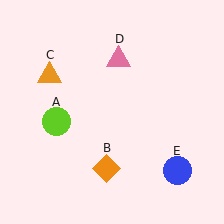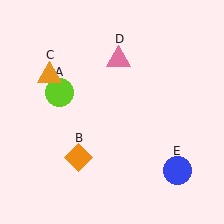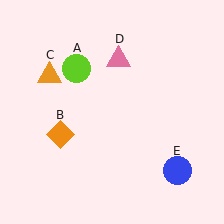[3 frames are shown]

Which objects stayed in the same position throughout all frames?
Orange triangle (object C) and pink triangle (object D) and blue circle (object E) remained stationary.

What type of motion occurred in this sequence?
The lime circle (object A), orange diamond (object B) rotated clockwise around the center of the scene.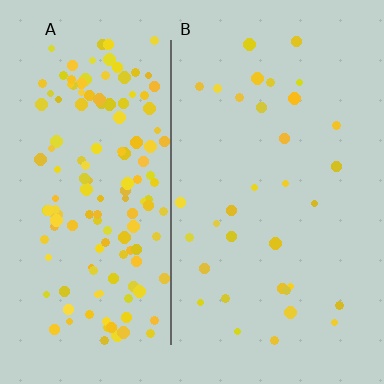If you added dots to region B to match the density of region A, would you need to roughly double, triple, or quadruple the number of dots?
Approximately quadruple.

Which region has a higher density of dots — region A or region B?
A (the left).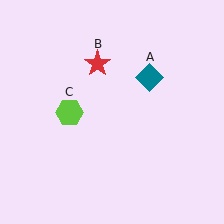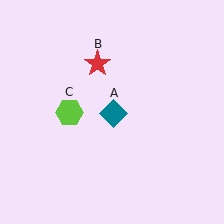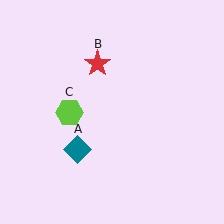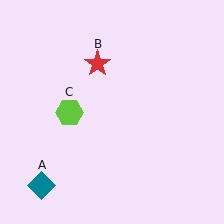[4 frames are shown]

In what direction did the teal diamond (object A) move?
The teal diamond (object A) moved down and to the left.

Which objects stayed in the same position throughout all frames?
Red star (object B) and lime hexagon (object C) remained stationary.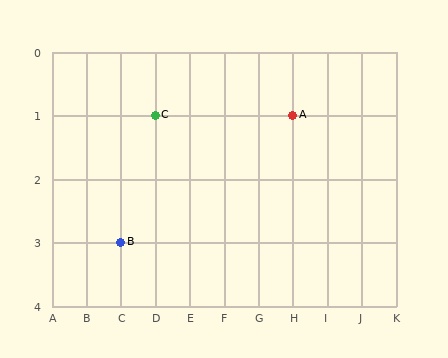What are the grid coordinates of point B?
Point B is at grid coordinates (C, 3).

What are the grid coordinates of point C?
Point C is at grid coordinates (D, 1).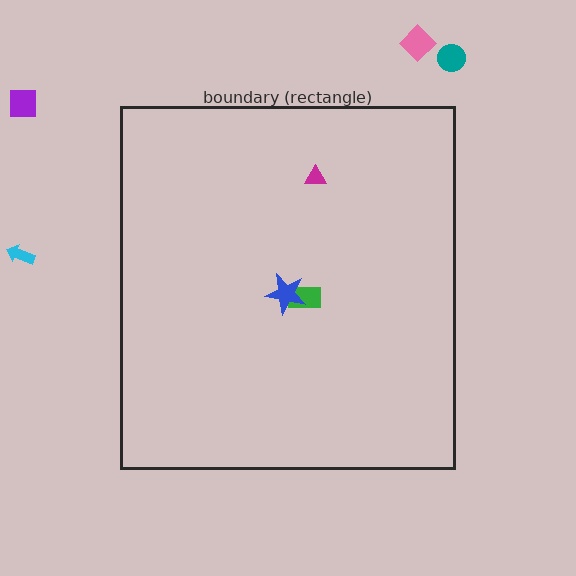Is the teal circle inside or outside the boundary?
Outside.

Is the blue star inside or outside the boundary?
Inside.